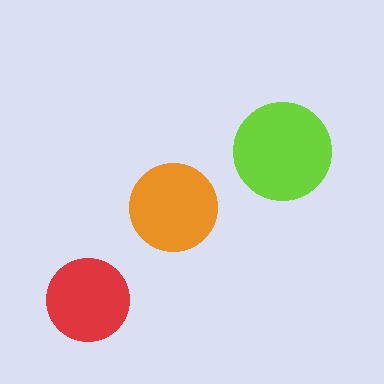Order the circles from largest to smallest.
the lime one, the orange one, the red one.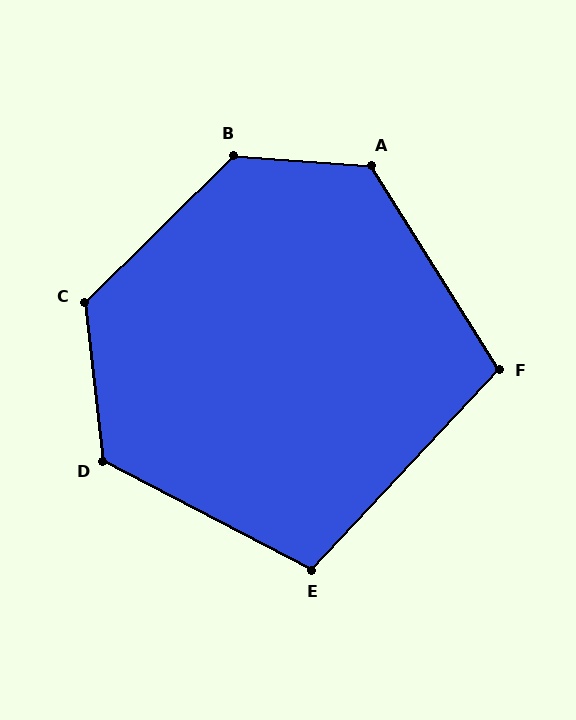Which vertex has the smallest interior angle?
F, at approximately 105 degrees.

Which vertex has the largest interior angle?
B, at approximately 131 degrees.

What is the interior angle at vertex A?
Approximately 126 degrees (obtuse).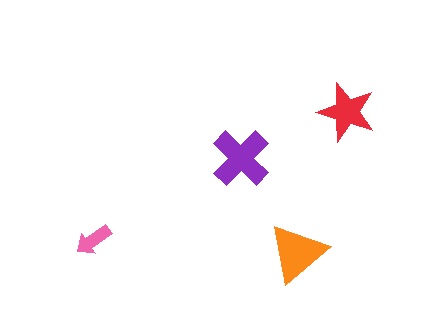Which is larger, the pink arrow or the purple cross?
The purple cross.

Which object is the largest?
The purple cross.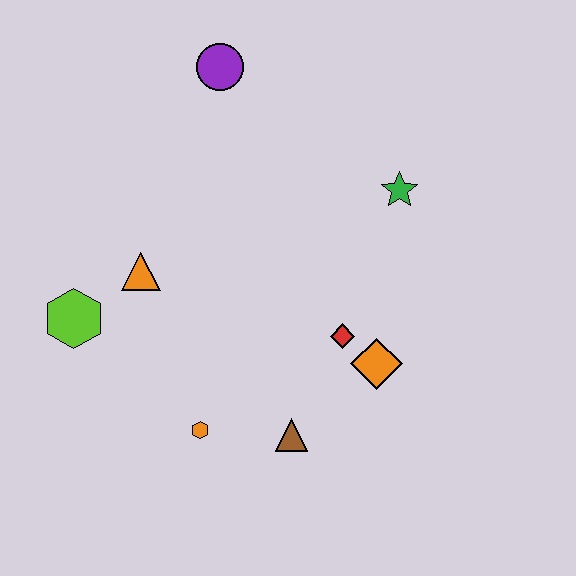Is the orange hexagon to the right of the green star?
No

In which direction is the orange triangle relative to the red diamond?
The orange triangle is to the left of the red diamond.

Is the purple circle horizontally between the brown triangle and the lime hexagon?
Yes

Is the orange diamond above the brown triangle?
Yes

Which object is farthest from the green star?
The lime hexagon is farthest from the green star.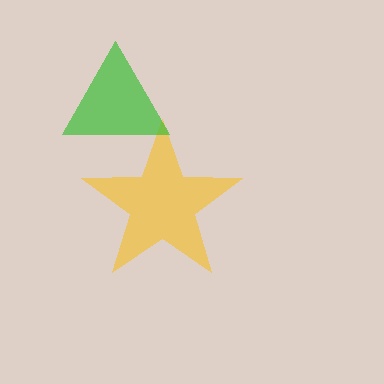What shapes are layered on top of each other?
The layered shapes are: a yellow star, a green triangle.